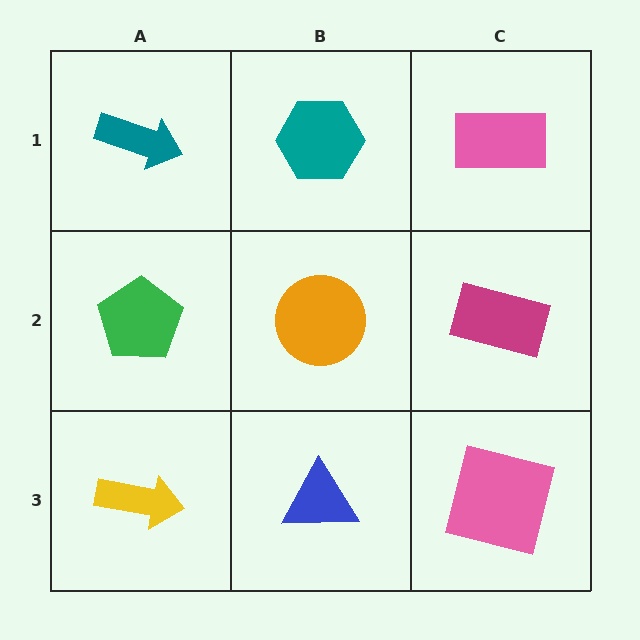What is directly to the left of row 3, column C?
A blue triangle.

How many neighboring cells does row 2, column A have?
3.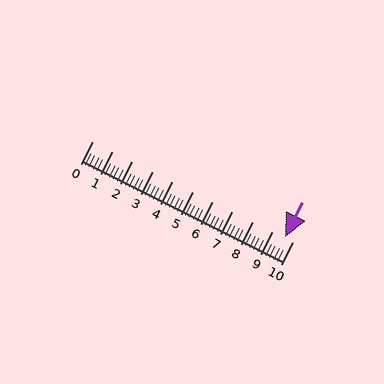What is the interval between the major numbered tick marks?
The major tick marks are spaced 1 units apart.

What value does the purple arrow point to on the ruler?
The purple arrow points to approximately 9.6.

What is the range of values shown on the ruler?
The ruler shows values from 0 to 10.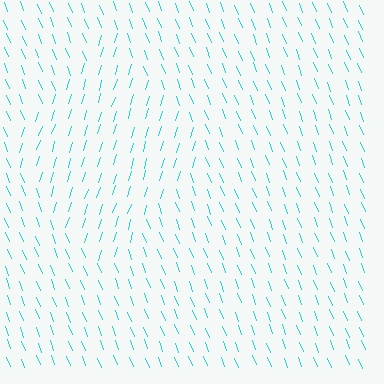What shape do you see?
I see a diamond.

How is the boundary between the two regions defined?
The boundary is defined purely by a change in line orientation (approximately 38 degrees difference). All lines are the same color and thickness.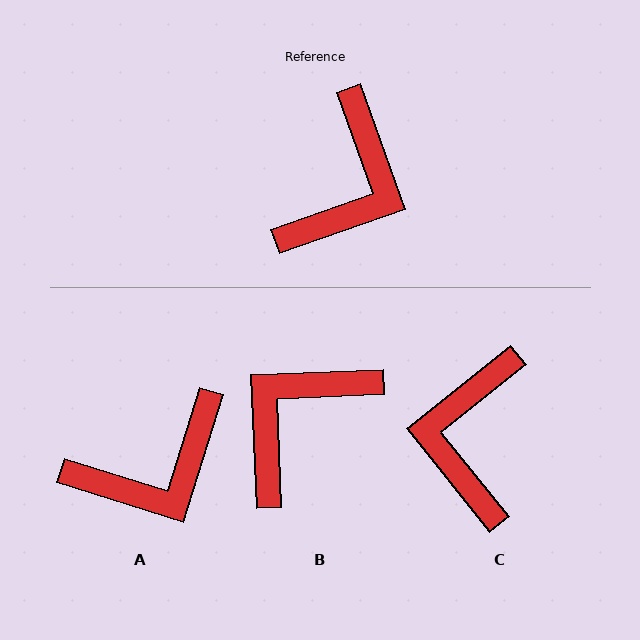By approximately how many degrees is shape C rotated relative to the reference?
Approximately 161 degrees clockwise.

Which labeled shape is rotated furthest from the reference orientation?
B, about 163 degrees away.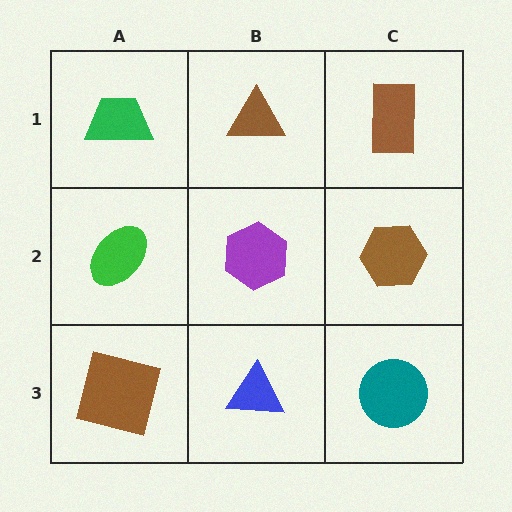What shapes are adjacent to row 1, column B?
A purple hexagon (row 2, column B), a green trapezoid (row 1, column A), a brown rectangle (row 1, column C).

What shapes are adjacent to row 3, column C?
A brown hexagon (row 2, column C), a blue triangle (row 3, column B).